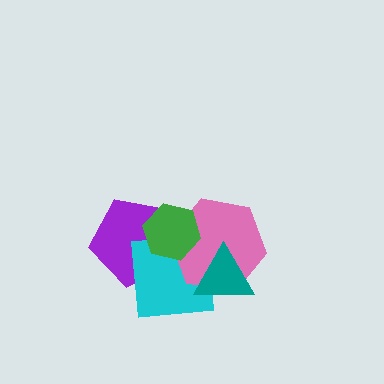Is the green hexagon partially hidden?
No, no other shape covers it.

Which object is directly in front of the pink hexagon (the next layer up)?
The teal triangle is directly in front of the pink hexagon.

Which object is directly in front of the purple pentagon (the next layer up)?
The cyan square is directly in front of the purple pentagon.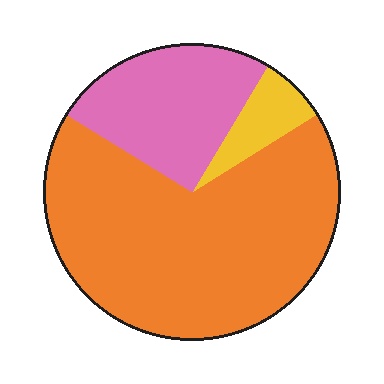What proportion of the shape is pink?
Pink covers around 25% of the shape.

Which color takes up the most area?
Orange, at roughly 65%.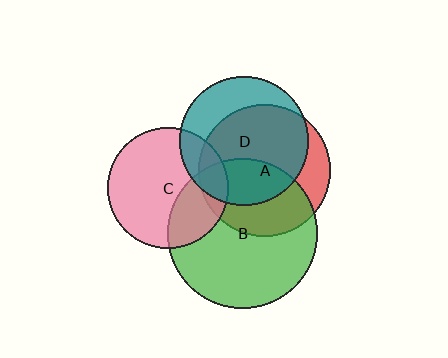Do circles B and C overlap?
Yes.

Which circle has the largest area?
Circle B (green).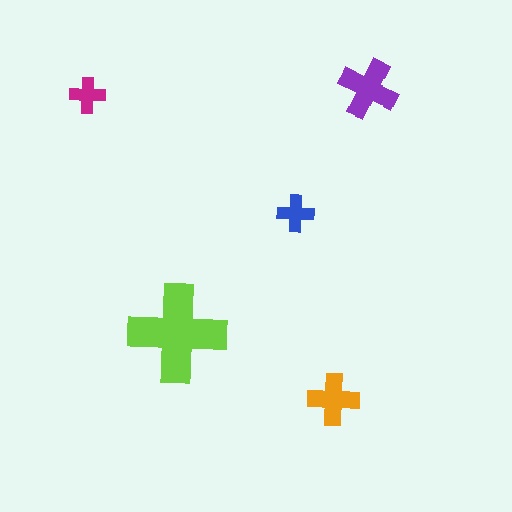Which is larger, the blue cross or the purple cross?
The purple one.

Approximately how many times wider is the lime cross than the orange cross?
About 2 times wider.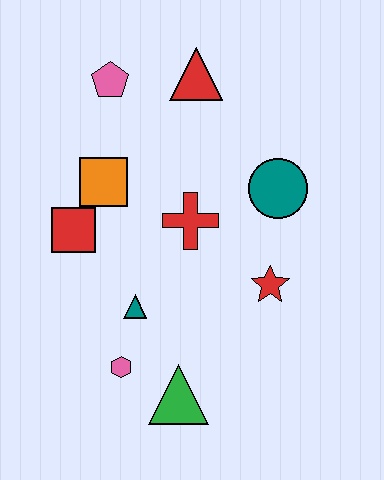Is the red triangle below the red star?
No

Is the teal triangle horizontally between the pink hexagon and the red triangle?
Yes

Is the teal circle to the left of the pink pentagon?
No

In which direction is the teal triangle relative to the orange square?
The teal triangle is below the orange square.